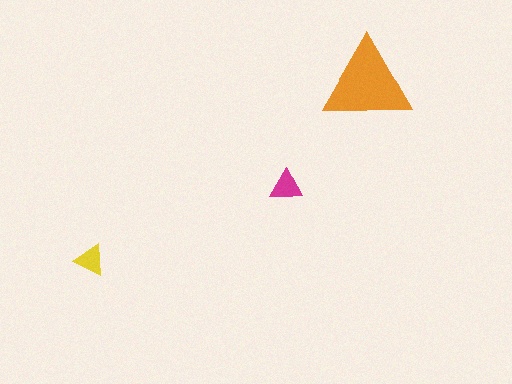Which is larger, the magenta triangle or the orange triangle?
The orange one.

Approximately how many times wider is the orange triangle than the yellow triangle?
About 3 times wider.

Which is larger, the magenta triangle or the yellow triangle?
The magenta one.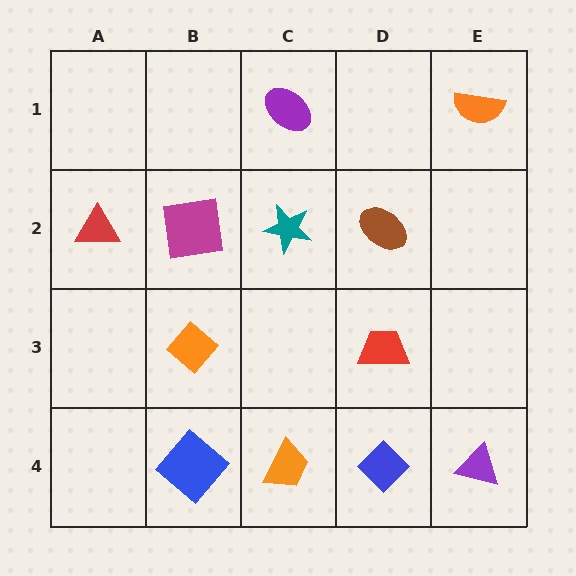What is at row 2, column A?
A red triangle.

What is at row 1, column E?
An orange semicircle.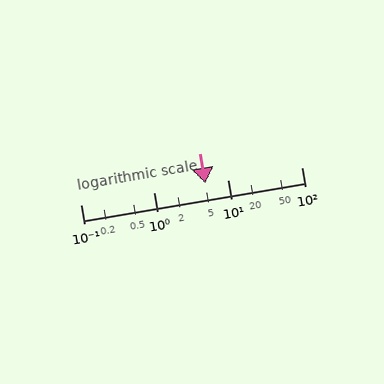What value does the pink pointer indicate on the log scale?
The pointer indicates approximately 4.9.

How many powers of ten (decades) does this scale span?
The scale spans 3 decades, from 0.1 to 100.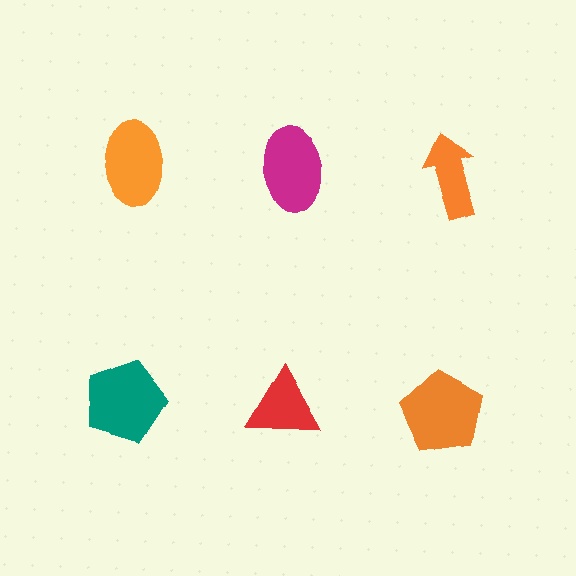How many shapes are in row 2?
3 shapes.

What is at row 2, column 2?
A red triangle.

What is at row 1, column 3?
An orange arrow.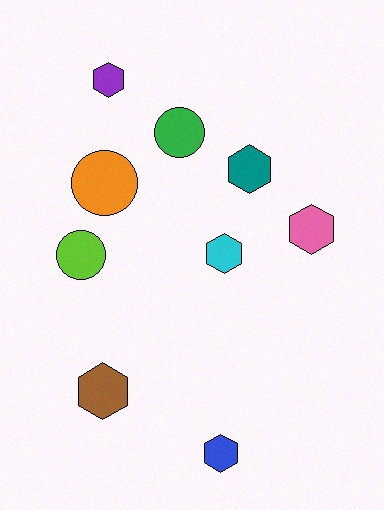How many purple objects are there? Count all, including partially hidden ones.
There is 1 purple object.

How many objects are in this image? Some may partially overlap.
There are 9 objects.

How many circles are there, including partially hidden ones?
There are 3 circles.